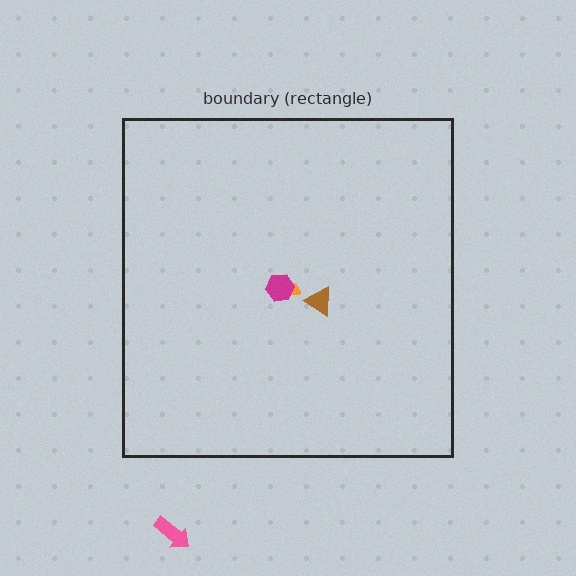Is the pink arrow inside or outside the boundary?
Outside.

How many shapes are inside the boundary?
3 inside, 1 outside.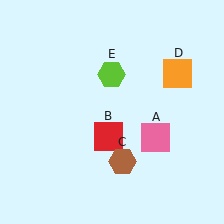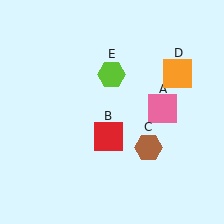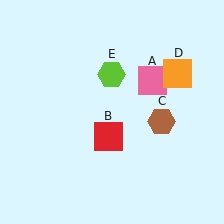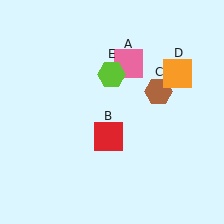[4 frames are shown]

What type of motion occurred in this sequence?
The pink square (object A), brown hexagon (object C) rotated counterclockwise around the center of the scene.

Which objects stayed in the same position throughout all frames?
Red square (object B) and orange square (object D) and lime hexagon (object E) remained stationary.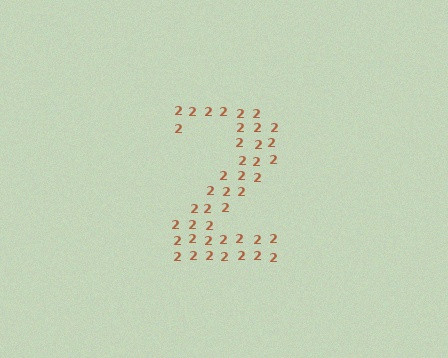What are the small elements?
The small elements are digit 2's.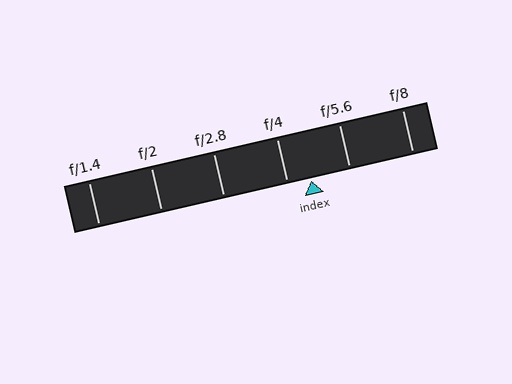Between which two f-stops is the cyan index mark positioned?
The index mark is between f/4 and f/5.6.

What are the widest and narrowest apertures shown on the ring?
The widest aperture shown is f/1.4 and the narrowest is f/8.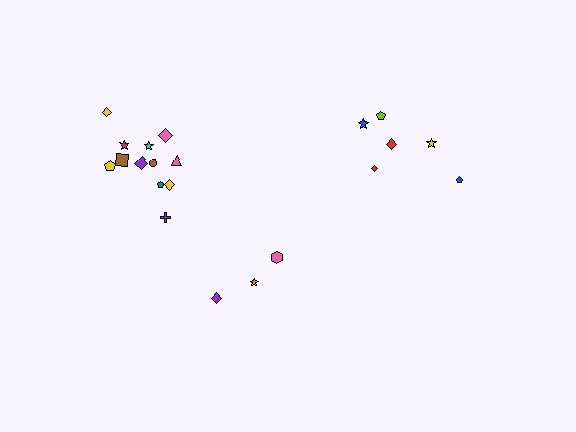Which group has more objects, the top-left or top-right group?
The top-left group.